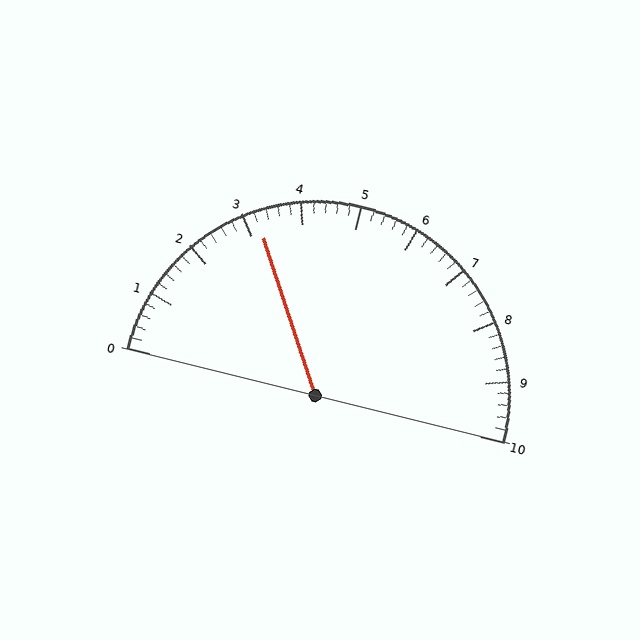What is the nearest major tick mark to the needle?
The nearest major tick mark is 3.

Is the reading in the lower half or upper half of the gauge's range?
The reading is in the lower half of the range (0 to 10).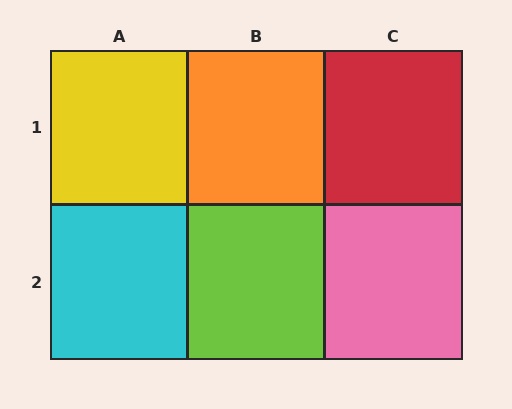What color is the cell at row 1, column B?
Orange.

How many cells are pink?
1 cell is pink.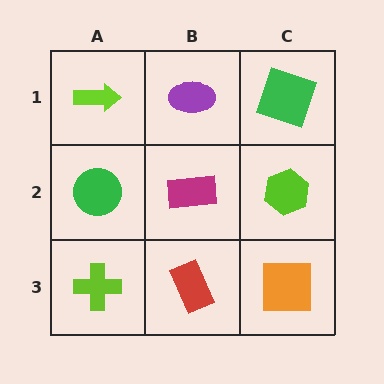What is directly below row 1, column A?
A green circle.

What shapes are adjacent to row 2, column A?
A lime arrow (row 1, column A), a lime cross (row 3, column A), a magenta rectangle (row 2, column B).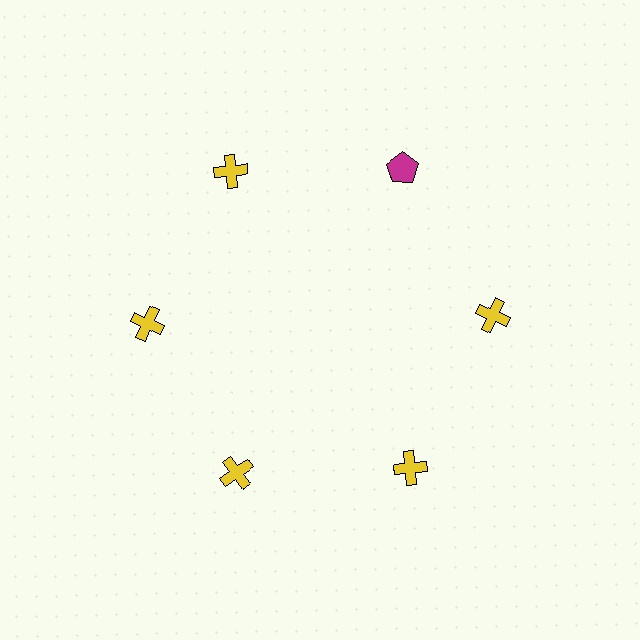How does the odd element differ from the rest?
It differs in both color (magenta instead of yellow) and shape (pentagon instead of cross).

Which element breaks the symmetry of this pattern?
The magenta pentagon at roughly the 1 o'clock position breaks the symmetry. All other shapes are yellow crosses.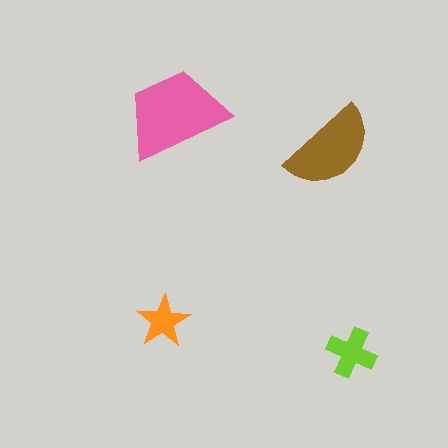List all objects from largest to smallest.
The pink trapezoid, the brown semicircle, the lime cross, the orange star.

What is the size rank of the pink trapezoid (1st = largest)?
1st.